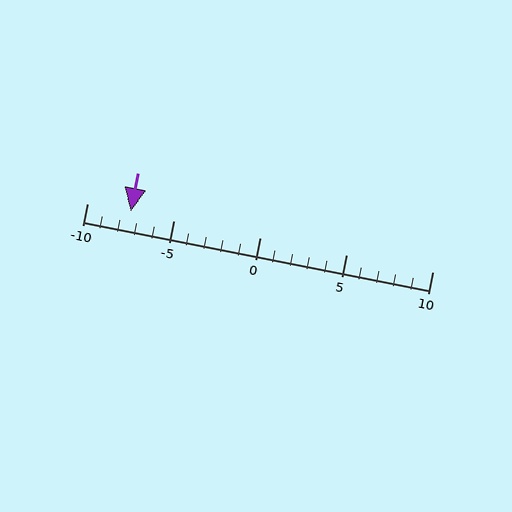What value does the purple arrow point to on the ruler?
The purple arrow points to approximately -8.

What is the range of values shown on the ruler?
The ruler shows values from -10 to 10.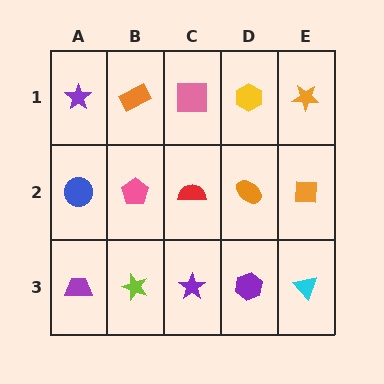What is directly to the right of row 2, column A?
A pink pentagon.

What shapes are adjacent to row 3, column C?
A red semicircle (row 2, column C), a lime star (row 3, column B), a purple hexagon (row 3, column D).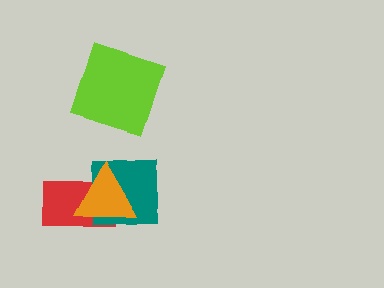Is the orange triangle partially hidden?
No, no other shape covers it.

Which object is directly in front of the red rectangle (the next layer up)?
The teal square is directly in front of the red rectangle.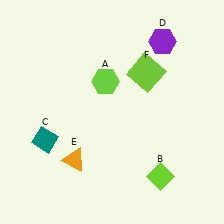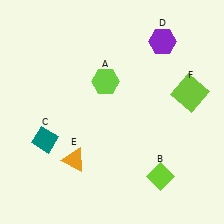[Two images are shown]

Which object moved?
The lime square (F) moved right.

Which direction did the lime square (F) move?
The lime square (F) moved right.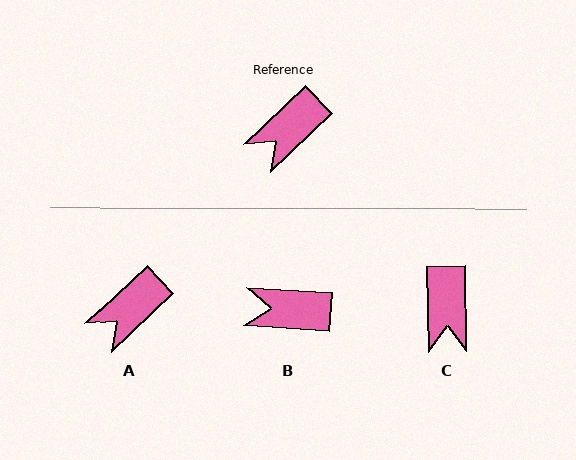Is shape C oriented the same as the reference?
No, it is off by about 48 degrees.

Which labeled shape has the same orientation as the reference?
A.